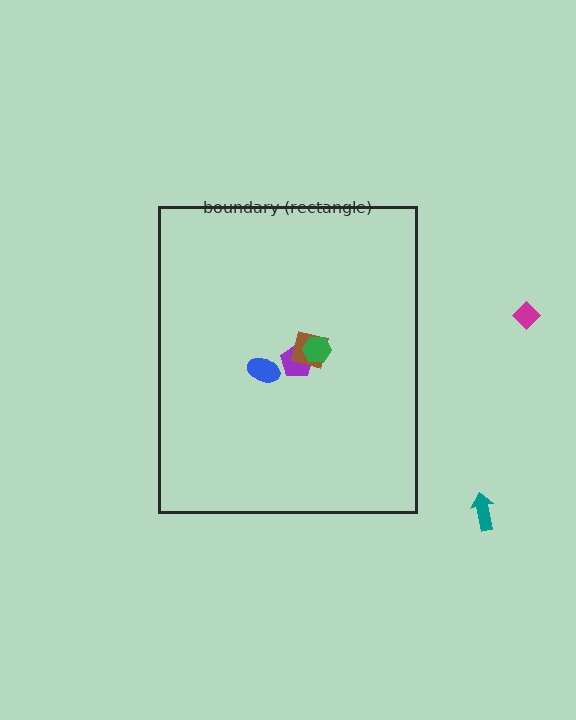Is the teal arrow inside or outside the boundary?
Outside.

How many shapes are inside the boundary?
4 inside, 2 outside.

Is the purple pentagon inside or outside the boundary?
Inside.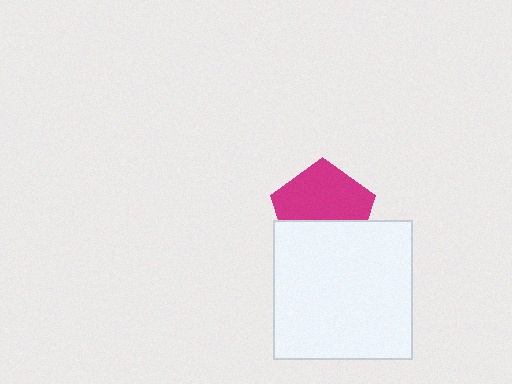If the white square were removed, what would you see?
You would see the complete magenta pentagon.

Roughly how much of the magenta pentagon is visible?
About half of it is visible (roughly 60%).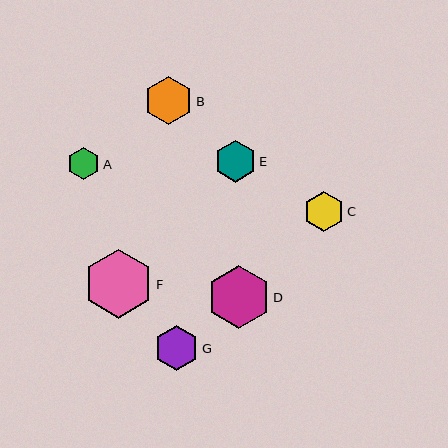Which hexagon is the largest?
Hexagon F is the largest with a size of approximately 69 pixels.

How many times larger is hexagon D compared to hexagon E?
Hexagon D is approximately 1.5 times the size of hexagon E.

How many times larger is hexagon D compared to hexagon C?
Hexagon D is approximately 1.6 times the size of hexagon C.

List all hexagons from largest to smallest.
From largest to smallest: F, D, B, G, E, C, A.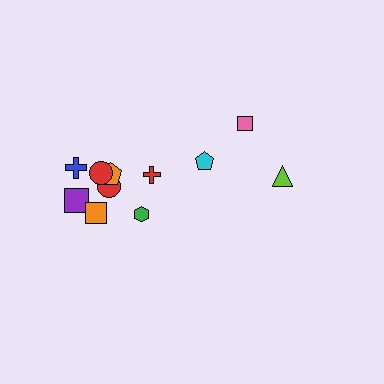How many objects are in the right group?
There are 3 objects.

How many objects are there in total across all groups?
There are 11 objects.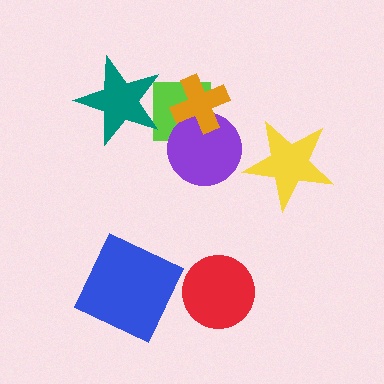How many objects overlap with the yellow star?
0 objects overlap with the yellow star.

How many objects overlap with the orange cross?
2 objects overlap with the orange cross.